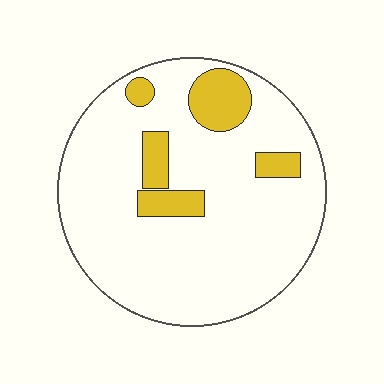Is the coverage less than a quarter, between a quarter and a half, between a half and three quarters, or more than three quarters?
Less than a quarter.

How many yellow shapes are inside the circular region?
5.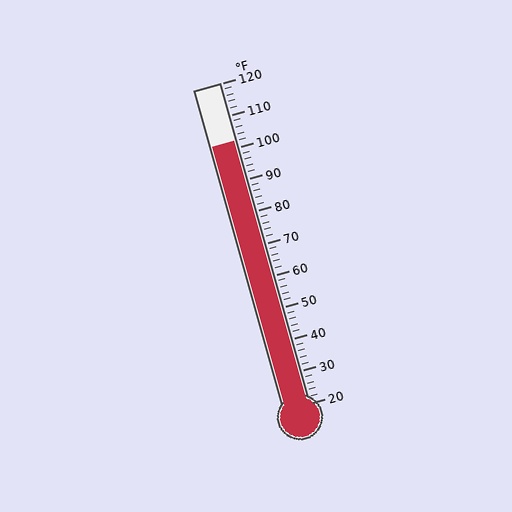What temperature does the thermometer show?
The thermometer shows approximately 102°F.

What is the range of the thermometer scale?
The thermometer scale ranges from 20°F to 120°F.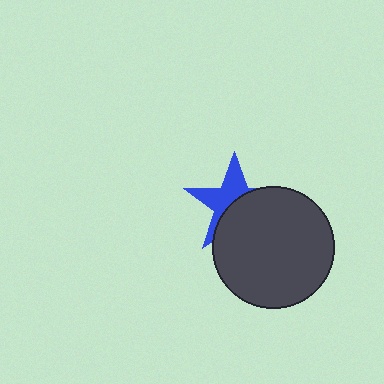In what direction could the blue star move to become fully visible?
The blue star could move toward the upper-left. That would shift it out from behind the dark gray circle entirely.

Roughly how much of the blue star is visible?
About half of it is visible (roughly 48%).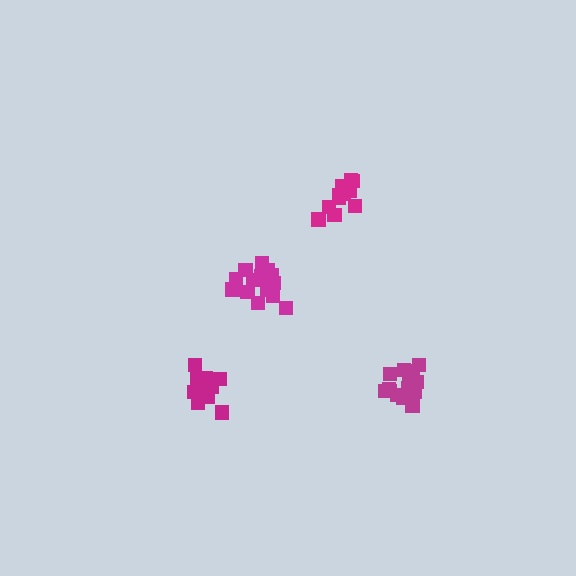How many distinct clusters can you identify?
There are 4 distinct clusters.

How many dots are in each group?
Group 1: 13 dots, Group 2: 15 dots, Group 3: 16 dots, Group 4: 16 dots (60 total).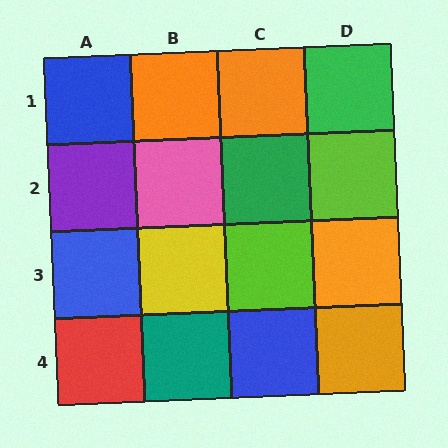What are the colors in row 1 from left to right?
Blue, orange, orange, green.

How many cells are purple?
1 cell is purple.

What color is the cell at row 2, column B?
Pink.